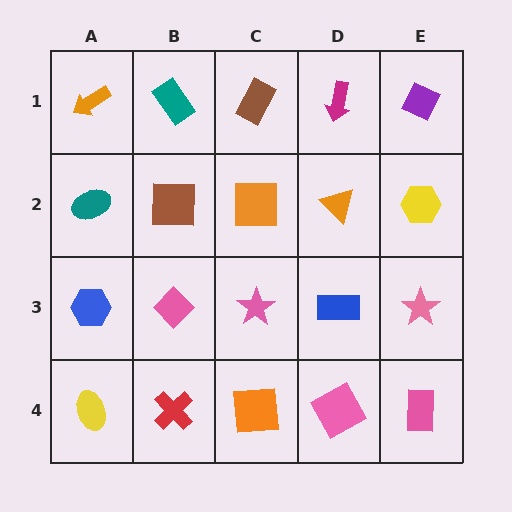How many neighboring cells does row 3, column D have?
4.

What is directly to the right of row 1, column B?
A brown rectangle.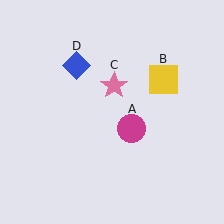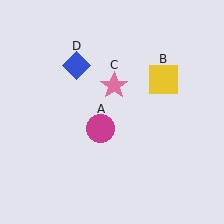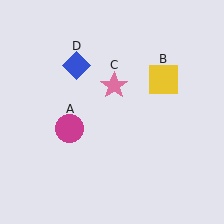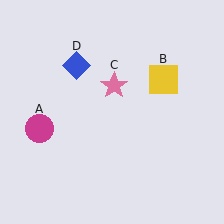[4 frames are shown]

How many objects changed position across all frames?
1 object changed position: magenta circle (object A).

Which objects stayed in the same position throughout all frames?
Yellow square (object B) and pink star (object C) and blue diamond (object D) remained stationary.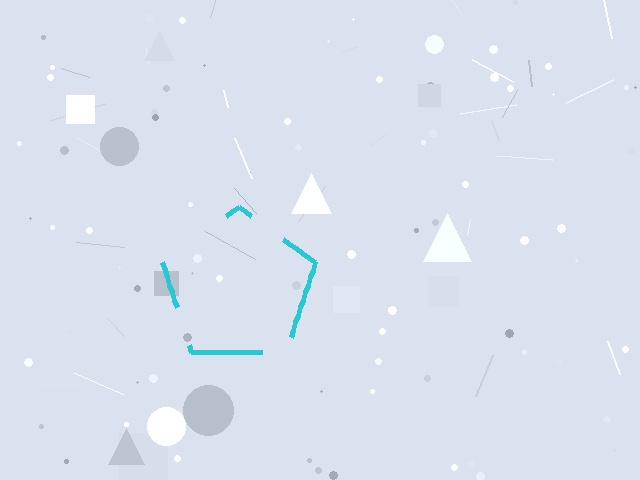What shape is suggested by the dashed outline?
The dashed outline suggests a pentagon.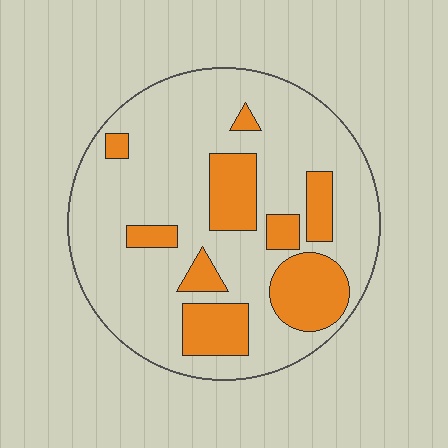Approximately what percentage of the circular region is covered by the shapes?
Approximately 25%.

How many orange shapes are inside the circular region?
9.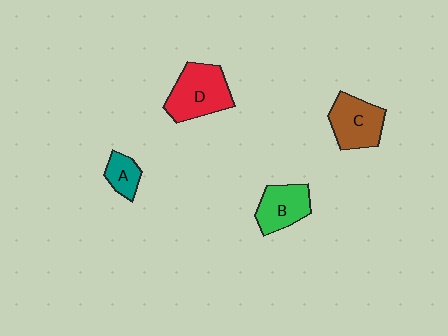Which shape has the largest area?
Shape D (red).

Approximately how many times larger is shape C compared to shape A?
Approximately 2.0 times.